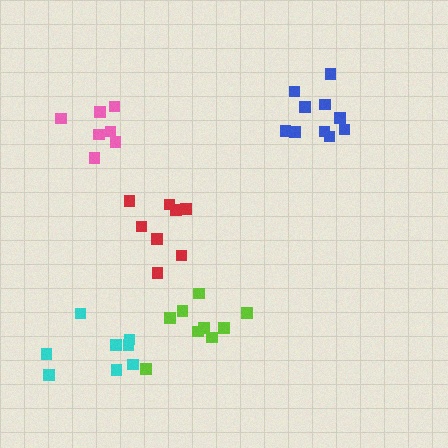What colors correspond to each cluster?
The clusters are colored: red, lime, blue, pink, cyan.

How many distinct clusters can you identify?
There are 5 distinct clusters.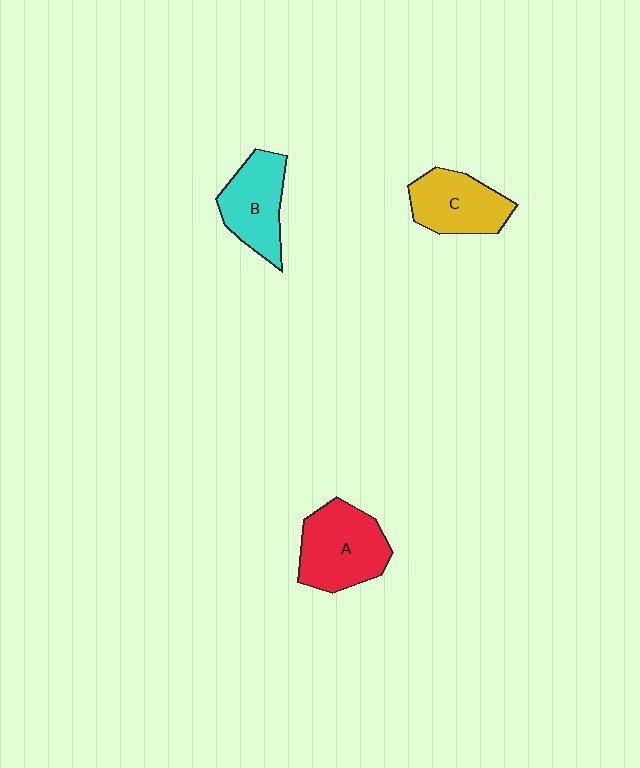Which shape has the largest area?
Shape A (red).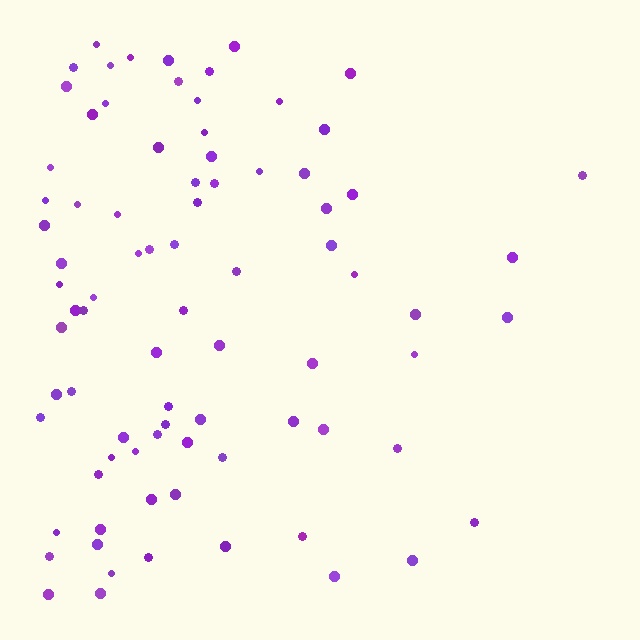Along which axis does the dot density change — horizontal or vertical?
Horizontal.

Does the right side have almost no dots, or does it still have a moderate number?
Still a moderate number, just noticeably fewer than the left.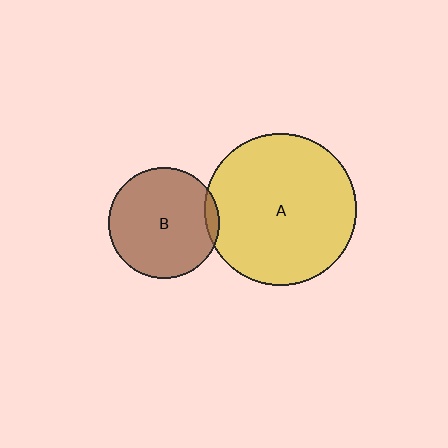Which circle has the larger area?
Circle A (yellow).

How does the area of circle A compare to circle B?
Approximately 1.9 times.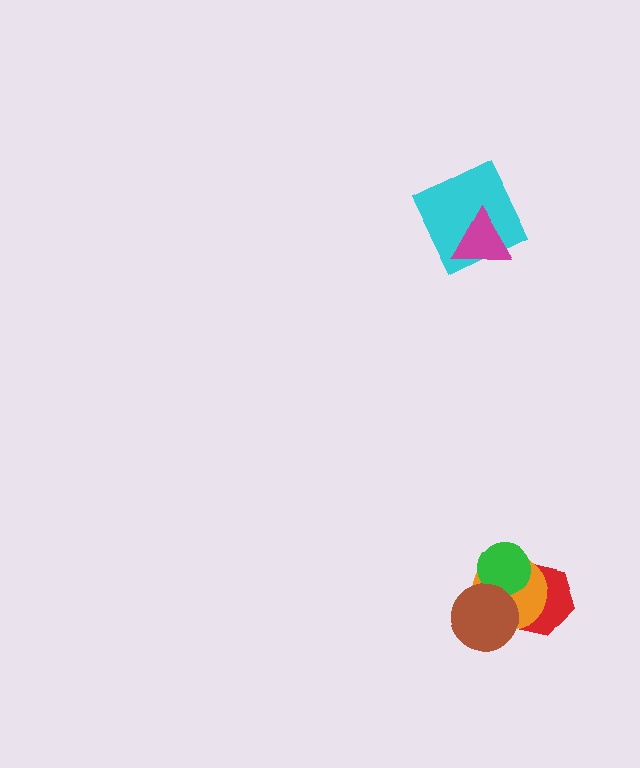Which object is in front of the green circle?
The brown circle is in front of the green circle.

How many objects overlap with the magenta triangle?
1 object overlaps with the magenta triangle.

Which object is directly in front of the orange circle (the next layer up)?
The green circle is directly in front of the orange circle.